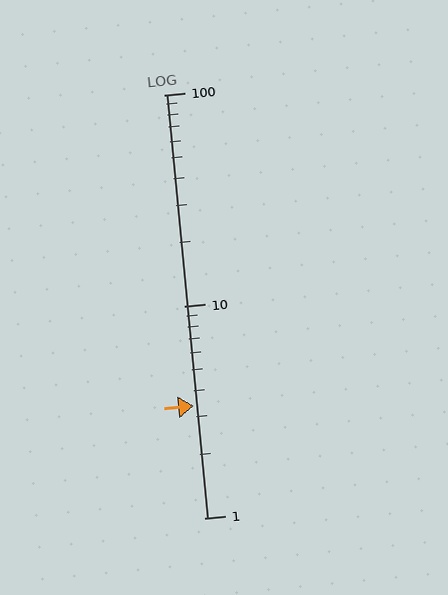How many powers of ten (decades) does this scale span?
The scale spans 2 decades, from 1 to 100.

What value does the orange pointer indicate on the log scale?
The pointer indicates approximately 3.4.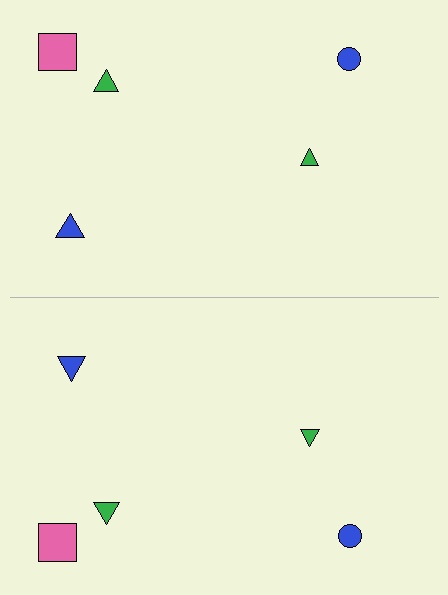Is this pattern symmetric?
Yes, this pattern has bilateral (reflection) symmetry.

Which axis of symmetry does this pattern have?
The pattern has a horizontal axis of symmetry running through the center of the image.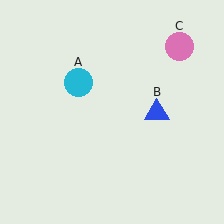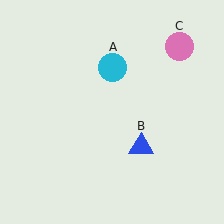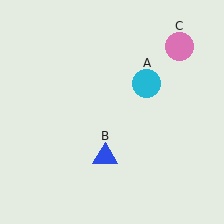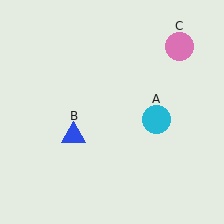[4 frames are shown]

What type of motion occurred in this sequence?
The cyan circle (object A), blue triangle (object B) rotated clockwise around the center of the scene.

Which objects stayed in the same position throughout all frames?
Pink circle (object C) remained stationary.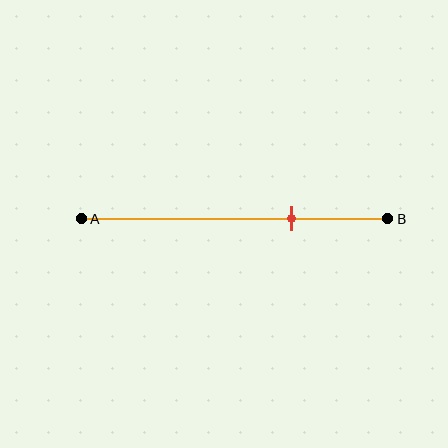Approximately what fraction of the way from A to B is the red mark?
The red mark is approximately 70% of the way from A to B.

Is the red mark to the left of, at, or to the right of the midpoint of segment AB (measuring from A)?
The red mark is to the right of the midpoint of segment AB.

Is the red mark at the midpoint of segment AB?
No, the mark is at about 70% from A, not at the 50% midpoint.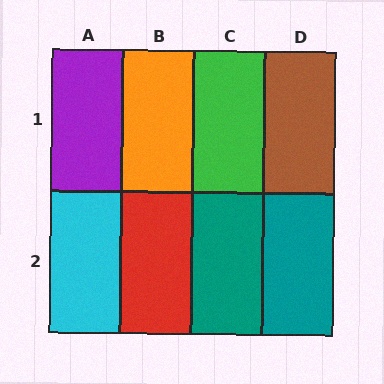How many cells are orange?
1 cell is orange.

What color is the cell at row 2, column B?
Red.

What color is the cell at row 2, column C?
Teal.